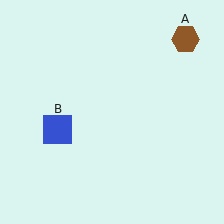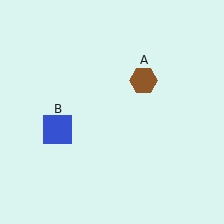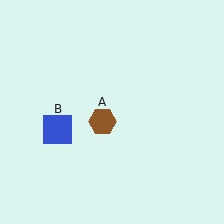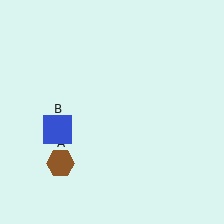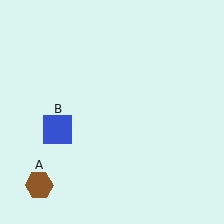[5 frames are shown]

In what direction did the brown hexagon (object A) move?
The brown hexagon (object A) moved down and to the left.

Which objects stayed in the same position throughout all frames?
Blue square (object B) remained stationary.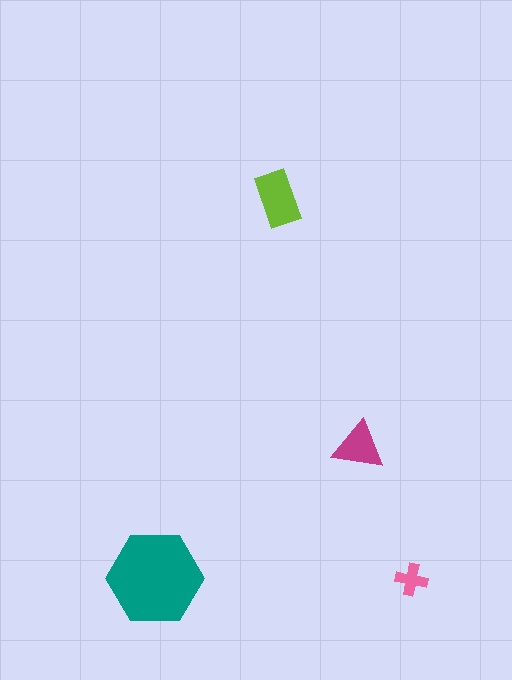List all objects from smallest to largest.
The pink cross, the magenta triangle, the lime rectangle, the teal hexagon.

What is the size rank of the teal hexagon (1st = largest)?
1st.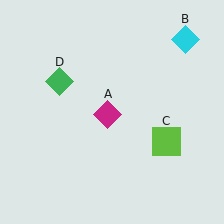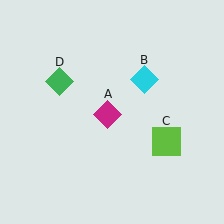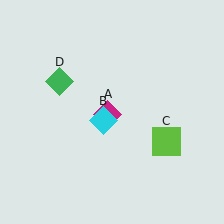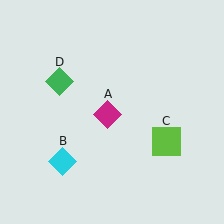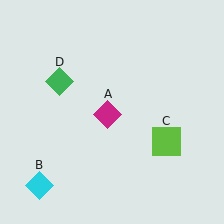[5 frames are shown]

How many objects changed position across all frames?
1 object changed position: cyan diamond (object B).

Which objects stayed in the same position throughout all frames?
Magenta diamond (object A) and lime square (object C) and green diamond (object D) remained stationary.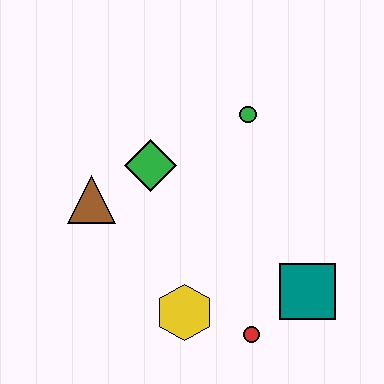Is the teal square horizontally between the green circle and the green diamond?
No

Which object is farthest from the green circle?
The red circle is farthest from the green circle.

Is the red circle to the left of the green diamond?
No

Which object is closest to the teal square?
The red circle is closest to the teal square.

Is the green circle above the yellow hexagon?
Yes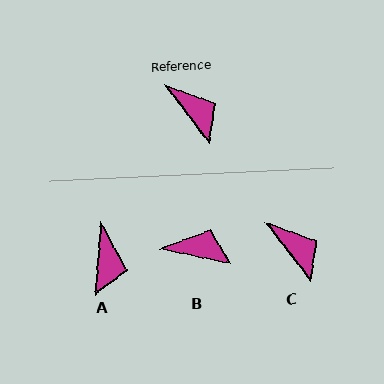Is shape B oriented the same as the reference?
No, it is off by about 40 degrees.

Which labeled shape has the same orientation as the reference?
C.